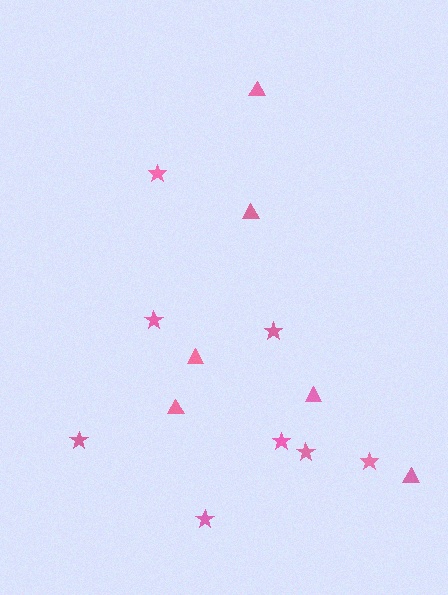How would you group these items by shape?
There are 2 groups: one group of stars (8) and one group of triangles (6).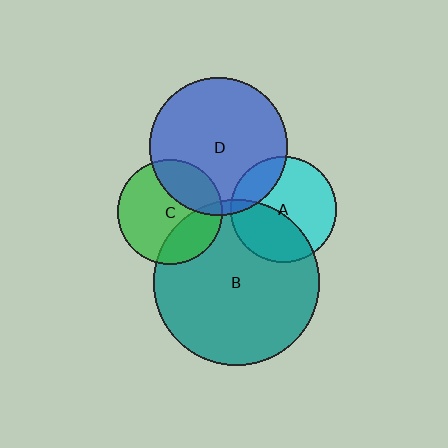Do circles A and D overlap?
Yes.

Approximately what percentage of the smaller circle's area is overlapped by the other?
Approximately 20%.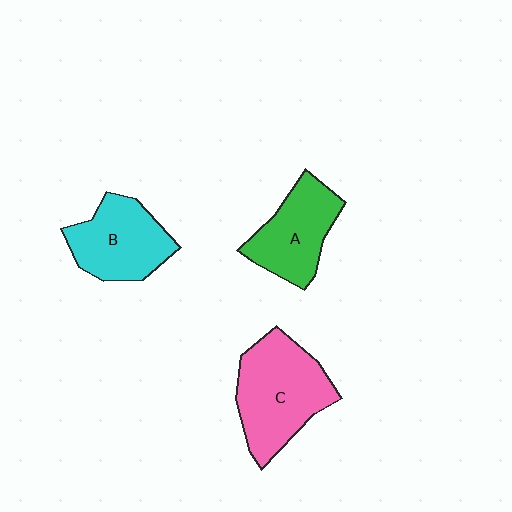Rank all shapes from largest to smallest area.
From largest to smallest: C (pink), B (cyan), A (green).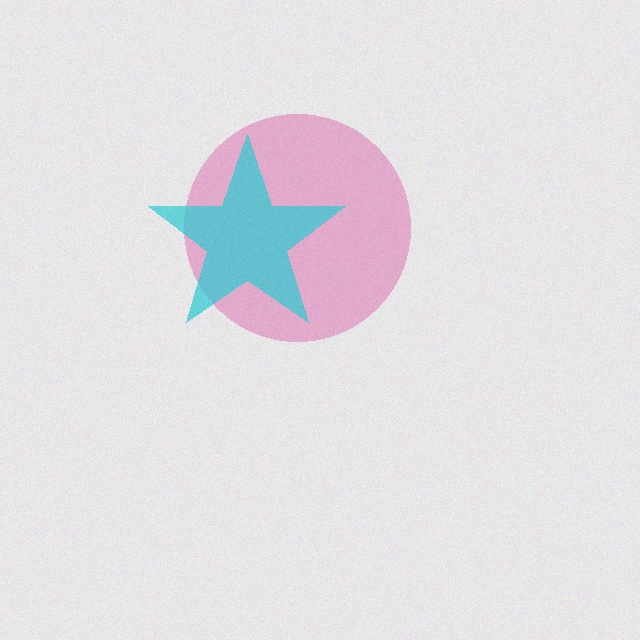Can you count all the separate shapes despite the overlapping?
Yes, there are 2 separate shapes.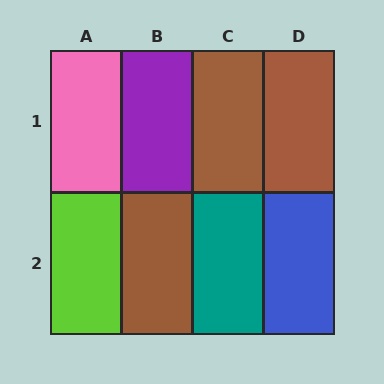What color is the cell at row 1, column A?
Pink.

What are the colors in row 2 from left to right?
Lime, brown, teal, blue.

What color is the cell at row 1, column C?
Brown.